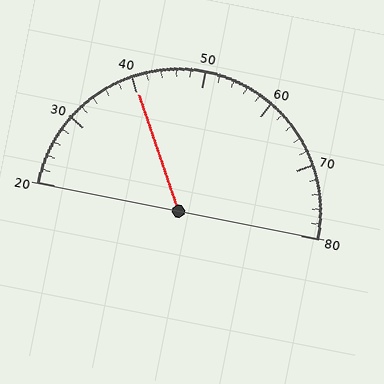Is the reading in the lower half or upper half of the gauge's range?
The reading is in the lower half of the range (20 to 80).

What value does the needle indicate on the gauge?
The needle indicates approximately 40.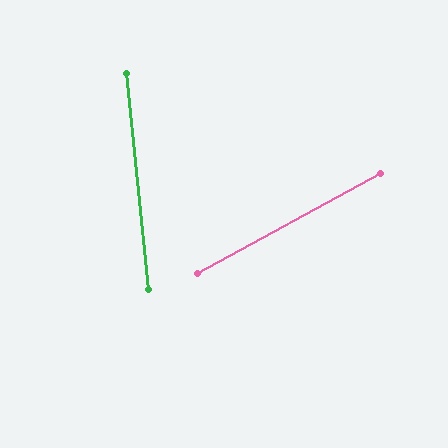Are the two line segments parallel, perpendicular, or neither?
Neither parallel nor perpendicular — they differ by about 67°.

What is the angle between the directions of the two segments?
Approximately 67 degrees.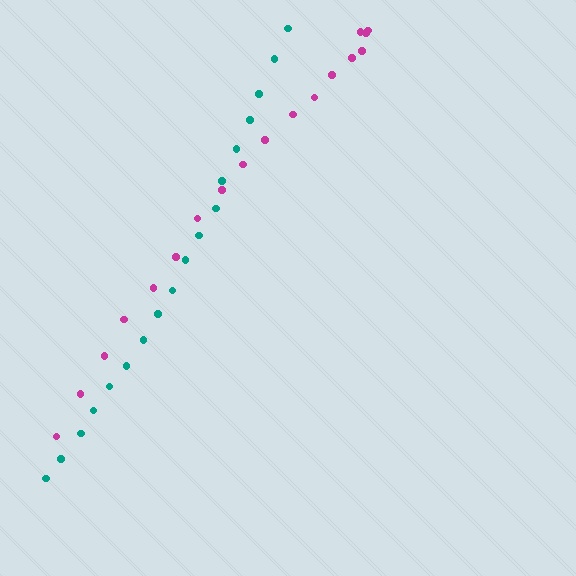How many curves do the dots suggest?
There are 2 distinct paths.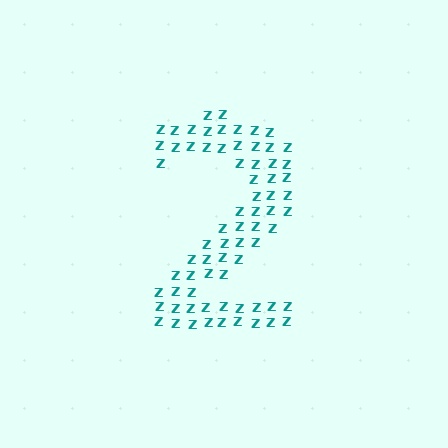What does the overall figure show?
The overall figure shows the digit 2.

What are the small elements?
The small elements are letter Z's.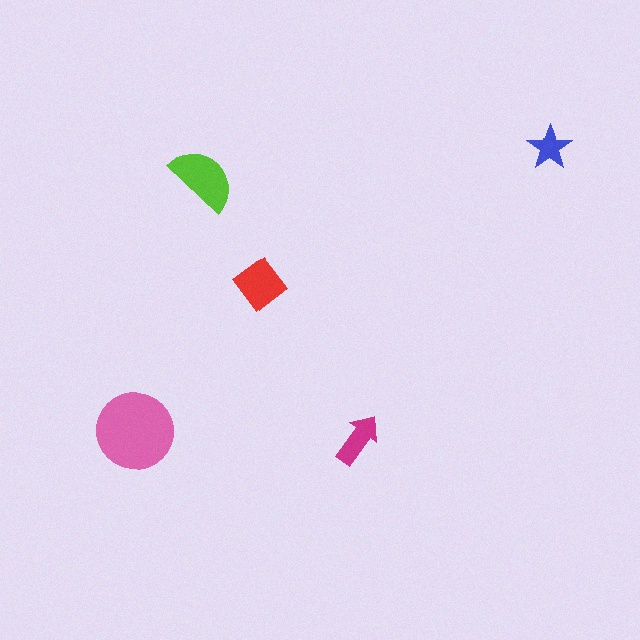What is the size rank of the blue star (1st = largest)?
5th.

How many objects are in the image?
There are 5 objects in the image.